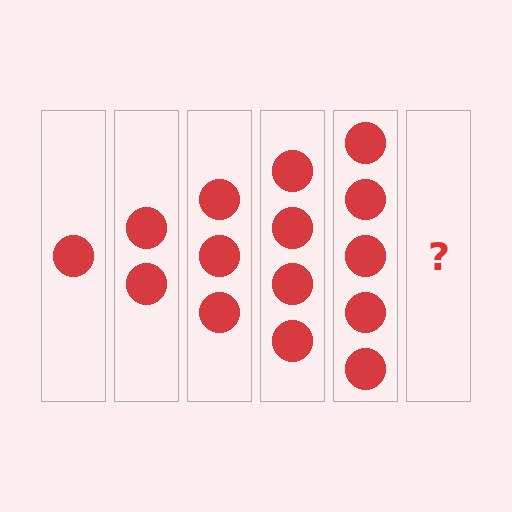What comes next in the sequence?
The next element should be 6 circles.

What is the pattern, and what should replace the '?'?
The pattern is that each step adds one more circle. The '?' should be 6 circles.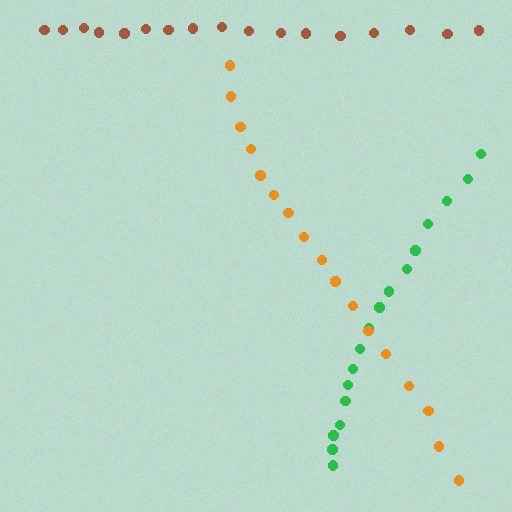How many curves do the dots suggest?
There are 3 distinct paths.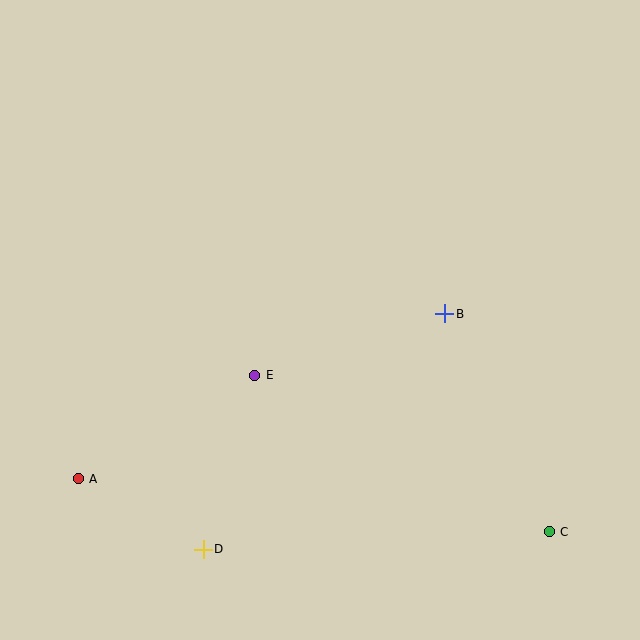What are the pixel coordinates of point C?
Point C is at (549, 532).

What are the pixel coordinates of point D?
Point D is at (203, 549).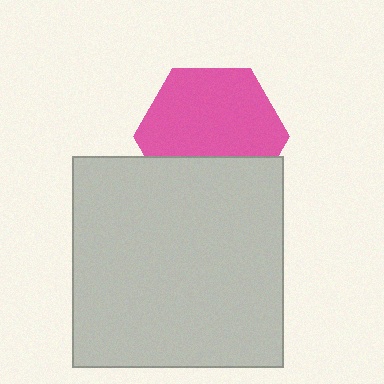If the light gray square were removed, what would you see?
You would see the complete pink hexagon.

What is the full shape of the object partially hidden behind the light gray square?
The partially hidden object is a pink hexagon.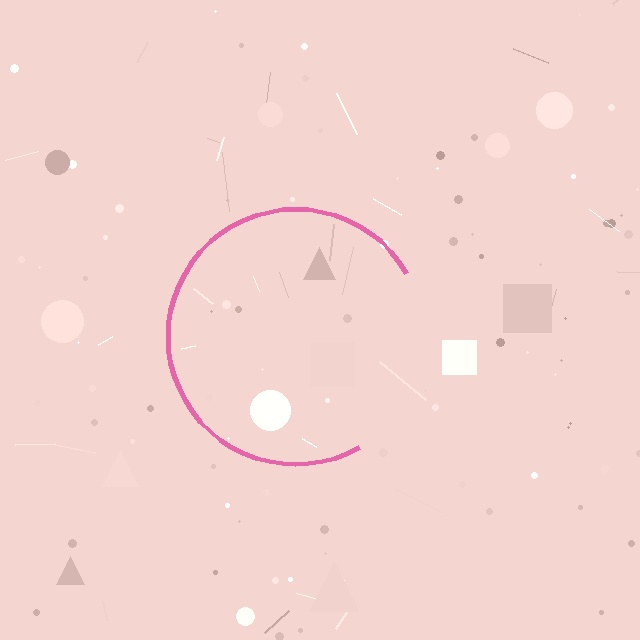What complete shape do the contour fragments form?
The contour fragments form a circle.